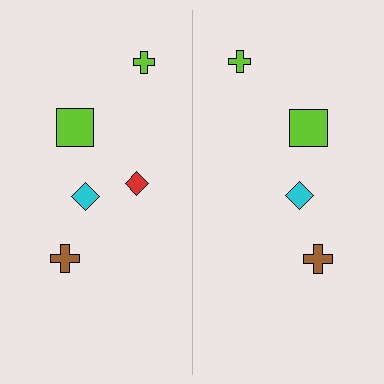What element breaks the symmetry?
A red diamond is missing from the right side.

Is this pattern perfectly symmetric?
No, the pattern is not perfectly symmetric. A red diamond is missing from the right side.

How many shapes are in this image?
There are 9 shapes in this image.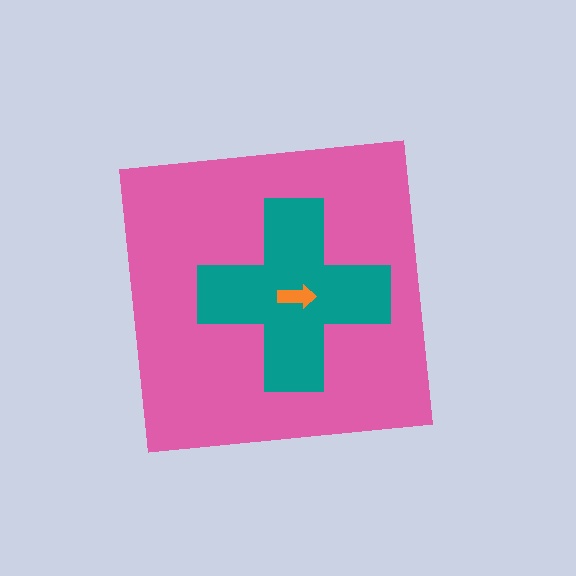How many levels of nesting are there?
3.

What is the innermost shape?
The orange arrow.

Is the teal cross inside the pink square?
Yes.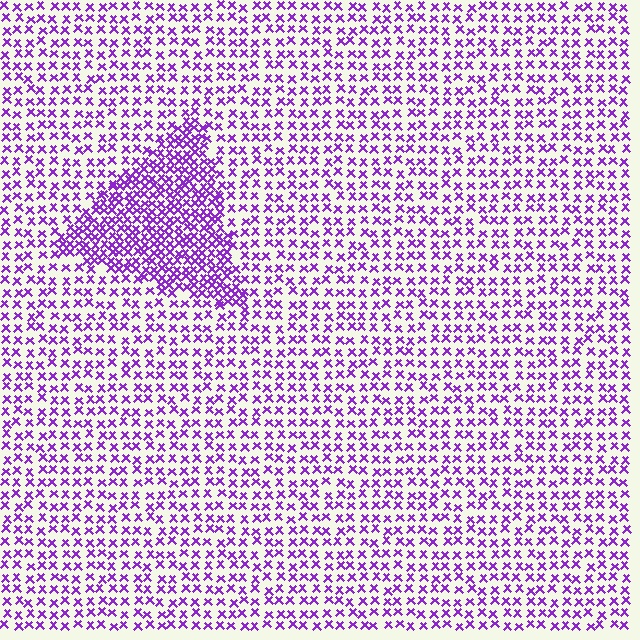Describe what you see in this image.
The image contains small purple elements arranged at two different densities. A triangle-shaped region is visible where the elements are more densely packed than the surrounding area.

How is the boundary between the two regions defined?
The boundary is defined by a change in element density (approximately 2.1x ratio). All elements are the same color, size, and shape.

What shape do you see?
I see a triangle.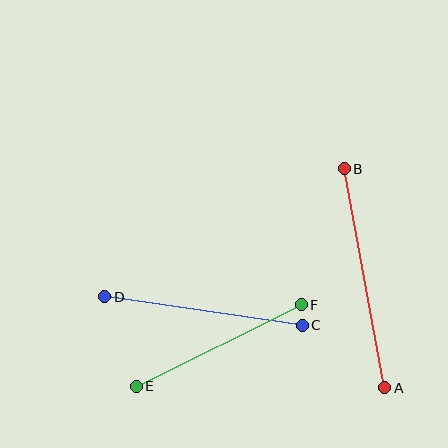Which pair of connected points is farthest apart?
Points A and B are farthest apart.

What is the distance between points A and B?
The distance is approximately 223 pixels.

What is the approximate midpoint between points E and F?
The midpoint is at approximately (219, 345) pixels.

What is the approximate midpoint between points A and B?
The midpoint is at approximately (365, 278) pixels.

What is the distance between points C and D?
The distance is approximately 200 pixels.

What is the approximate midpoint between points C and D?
The midpoint is at approximately (204, 311) pixels.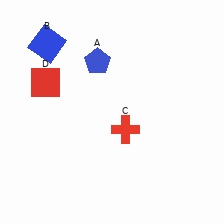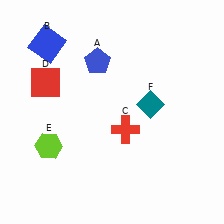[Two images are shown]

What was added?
A lime hexagon (E), a teal diamond (F) were added in Image 2.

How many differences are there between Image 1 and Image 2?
There are 2 differences between the two images.